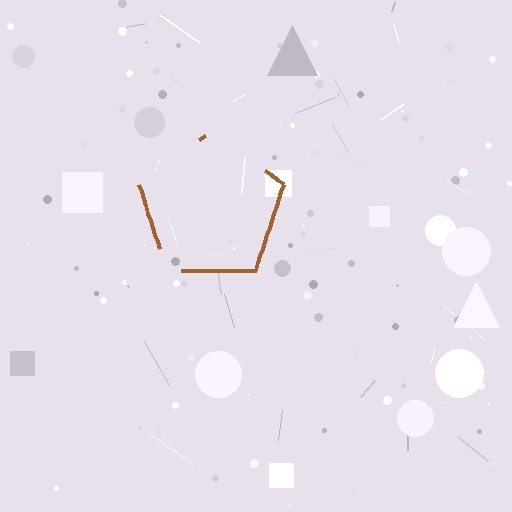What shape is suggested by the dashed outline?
The dashed outline suggests a pentagon.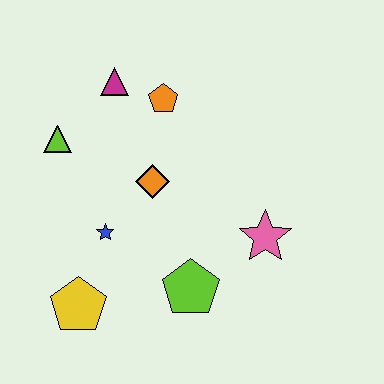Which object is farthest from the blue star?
The pink star is farthest from the blue star.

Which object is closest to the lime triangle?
The magenta triangle is closest to the lime triangle.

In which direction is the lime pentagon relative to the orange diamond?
The lime pentagon is below the orange diamond.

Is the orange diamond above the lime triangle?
No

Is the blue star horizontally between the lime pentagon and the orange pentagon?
No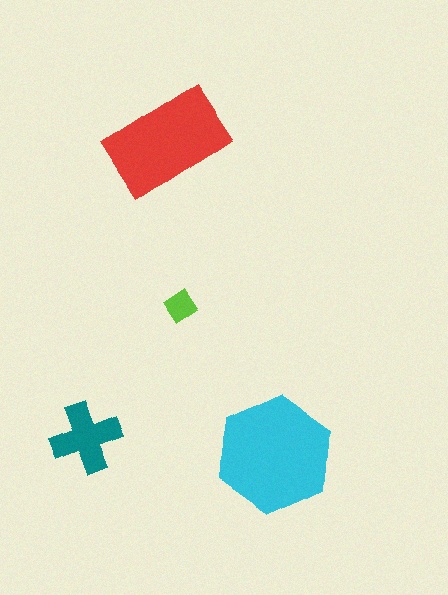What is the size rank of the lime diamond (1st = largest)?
4th.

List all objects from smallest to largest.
The lime diamond, the teal cross, the red rectangle, the cyan hexagon.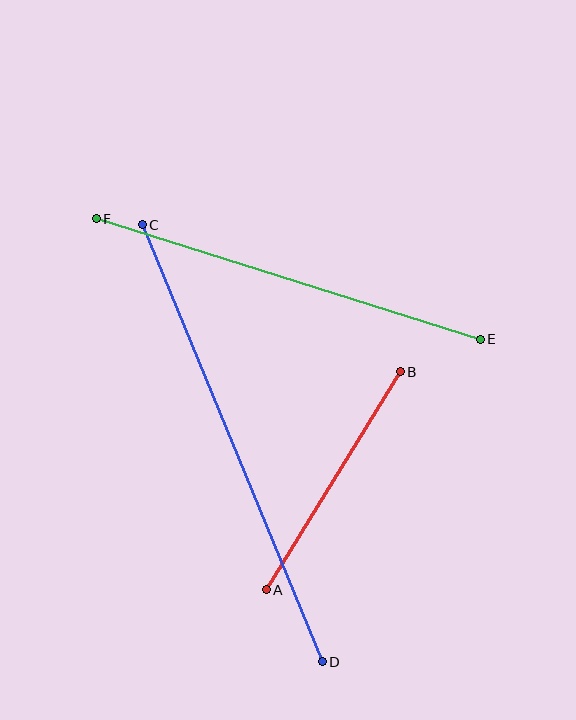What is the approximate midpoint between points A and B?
The midpoint is at approximately (333, 481) pixels.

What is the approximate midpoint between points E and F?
The midpoint is at approximately (288, 279) pixels.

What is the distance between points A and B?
The distance is approximately 256 pixels.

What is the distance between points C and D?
The distance is approximately 473 pixels.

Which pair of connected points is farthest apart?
Points C and D are farthest apart.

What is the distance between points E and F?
The distance is approximately 403 pixels.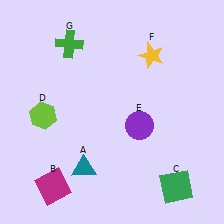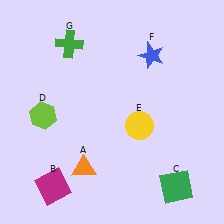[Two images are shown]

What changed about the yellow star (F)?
In Image 1, F is yellow. In Image 2, it changed to blue.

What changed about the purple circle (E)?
In Image 1, E is purple. In Image 2, it changed to yellow.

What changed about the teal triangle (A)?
In Image 1, A is teal. In Image 2, it changed to orange.